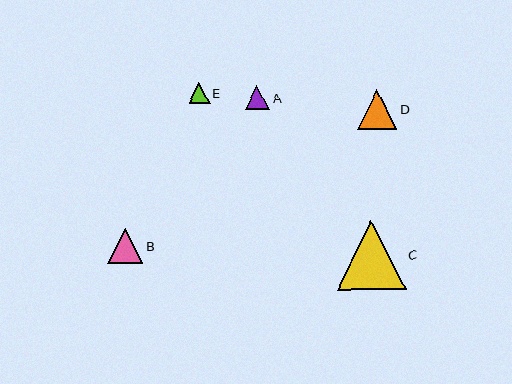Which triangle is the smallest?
Triangle E is the smallest with a size of approximately 21 pixels.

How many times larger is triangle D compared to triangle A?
Triangle D is approximately 1.6 times the size of triangle A.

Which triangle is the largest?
Triangle C is the largest with a size of approximately 69 pixels.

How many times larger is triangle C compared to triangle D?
Triangle C is approximately 1.7 times the size of triangle D.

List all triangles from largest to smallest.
From largest to smallest: C, D, B, A, E.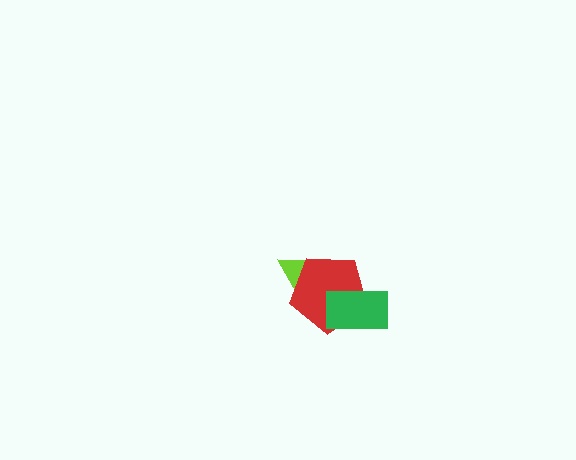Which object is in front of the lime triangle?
The red pentagon is in front of the lime triangle.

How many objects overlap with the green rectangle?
1 object overlaps with the green rectangle.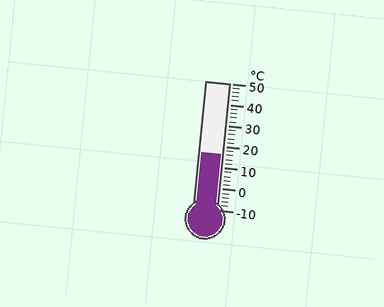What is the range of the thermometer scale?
The thermometer scale ranges from -10°C to 50°C.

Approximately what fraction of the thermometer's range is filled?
The thermometer is filled to approximately 45% of its range.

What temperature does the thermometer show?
The thermometer shows approximately 16°C.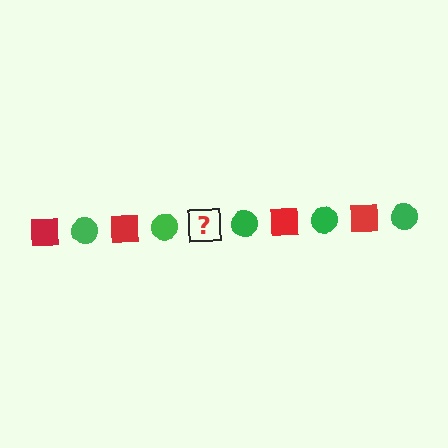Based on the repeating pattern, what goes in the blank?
The blank should be a red square.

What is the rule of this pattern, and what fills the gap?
The rule is that the pattern alternates between red square and green circle. The gap should be filled with a red square.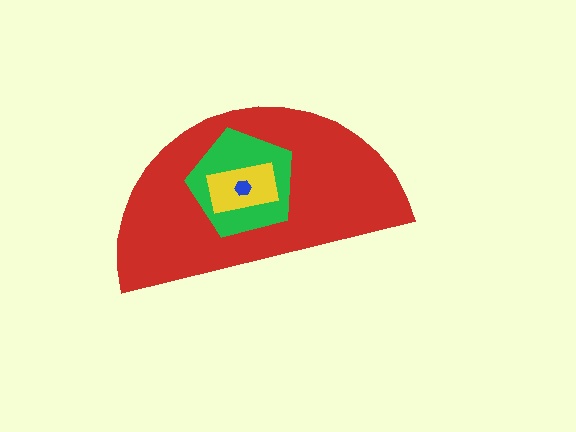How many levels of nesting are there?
4.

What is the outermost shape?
The red semicircle.